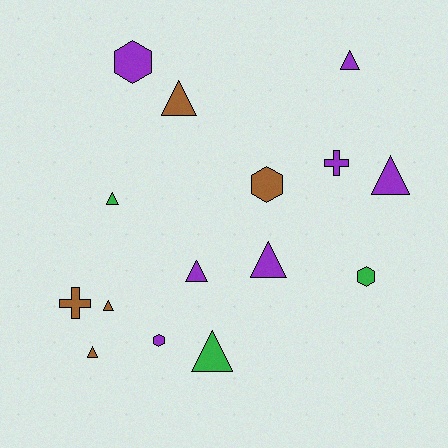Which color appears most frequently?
Purple, with 7 objects.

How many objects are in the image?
There are 15 objects.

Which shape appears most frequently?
Triangle, with 9 objects.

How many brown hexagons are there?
There is 1 brown hexagon.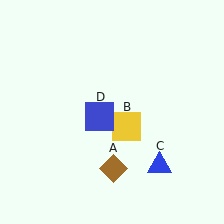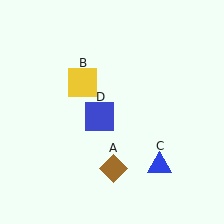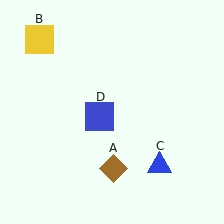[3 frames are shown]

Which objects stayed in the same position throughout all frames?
Brown diamond (object A) and blue triangle (object C) and blue square (object D) remained stationary.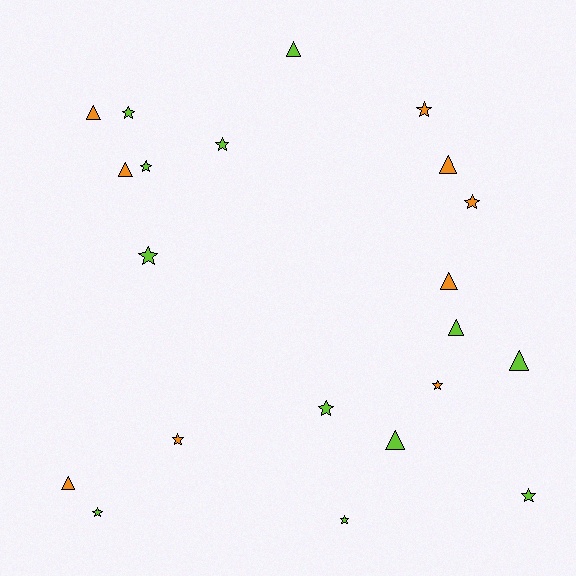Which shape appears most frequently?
Star, with 12 objects.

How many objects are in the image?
There are 21 objects.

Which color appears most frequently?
Lime, with 12 objects.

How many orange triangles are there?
There are 5 orange triangles.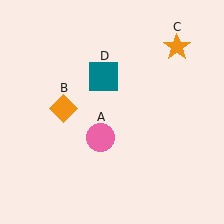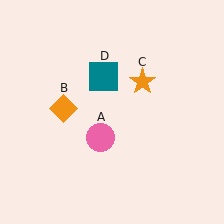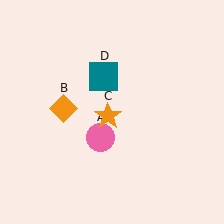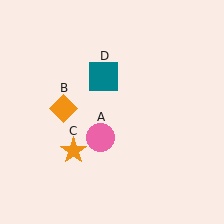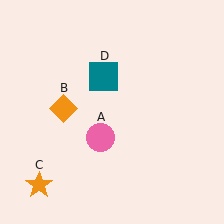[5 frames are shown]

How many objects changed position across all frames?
1 object changed position: orange star (object C).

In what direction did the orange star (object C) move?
The orange star (object C) moved down and to the left.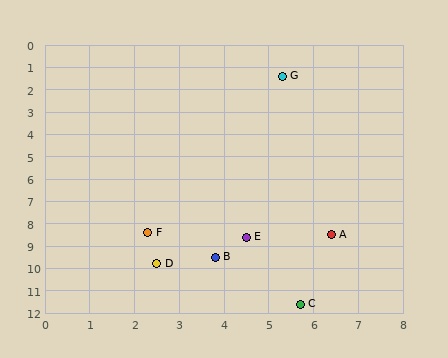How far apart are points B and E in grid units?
Points B and E are about 1.1 grid units apart.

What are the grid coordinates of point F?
Point F is at approximately (2.3, 8.4).